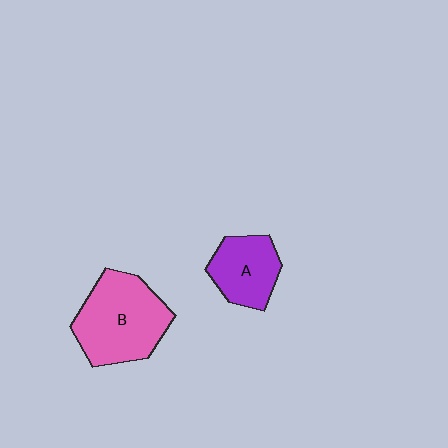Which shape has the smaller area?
Shape A (purple).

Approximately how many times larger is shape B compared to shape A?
Approximately 1.6 times.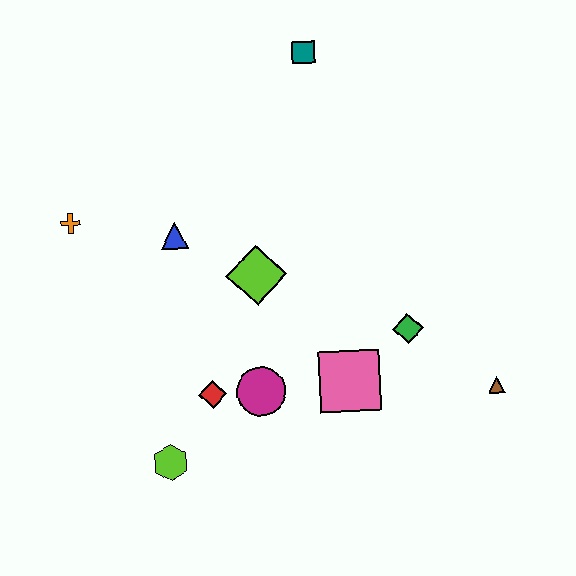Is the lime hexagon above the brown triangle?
No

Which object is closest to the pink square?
The green diamond is closest to the pink square.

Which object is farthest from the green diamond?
The orange cross is farthest from the green diamond.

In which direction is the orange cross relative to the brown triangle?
The orange cross is to the left of the brown triangle.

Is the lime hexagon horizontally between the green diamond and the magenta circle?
No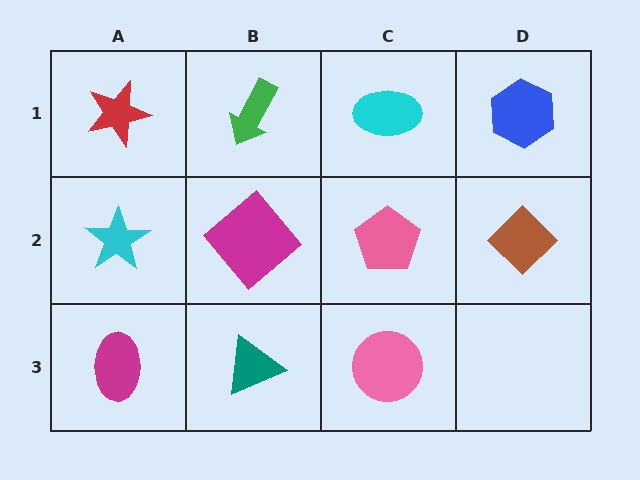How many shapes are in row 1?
4 shapes.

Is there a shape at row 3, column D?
No, that cell is empty.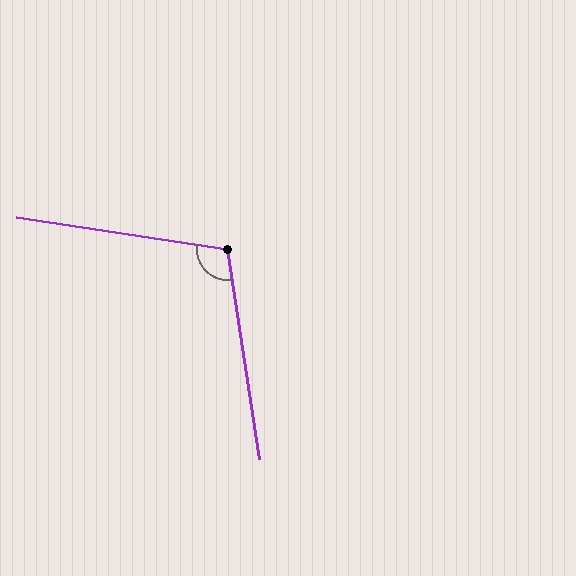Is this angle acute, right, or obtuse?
It is obtuse.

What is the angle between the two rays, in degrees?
Approximately 107 degrees.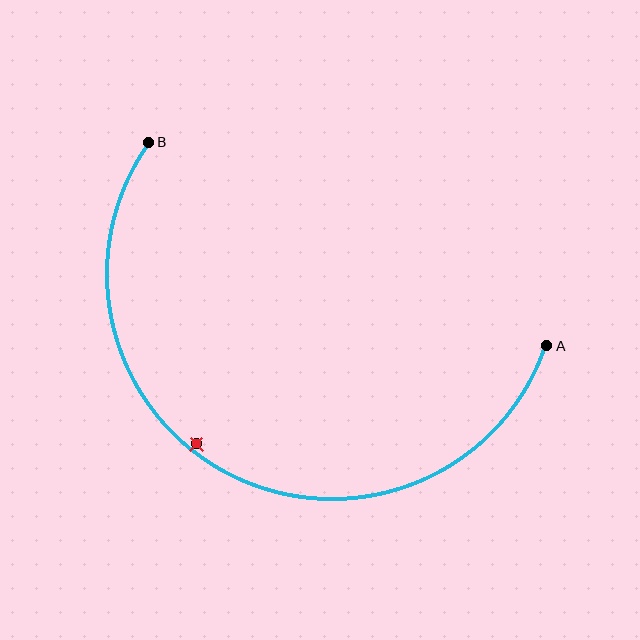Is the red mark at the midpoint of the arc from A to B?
No — the red mark does not lie on the arc at all. It sits slightly inside the curve.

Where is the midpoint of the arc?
The arc midpoint is the point on the curve farthest from the straight line joining A and B. It sits below that line.